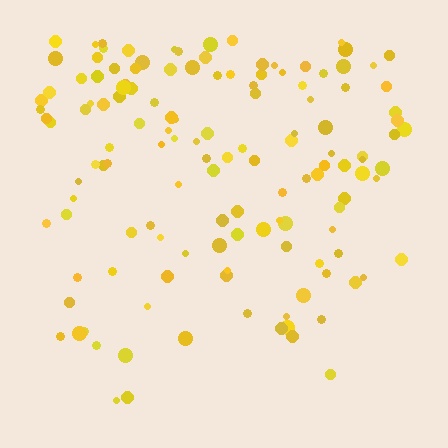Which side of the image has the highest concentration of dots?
The top.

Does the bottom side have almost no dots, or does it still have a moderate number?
Still a moderate number, just noticeably fewer than the top.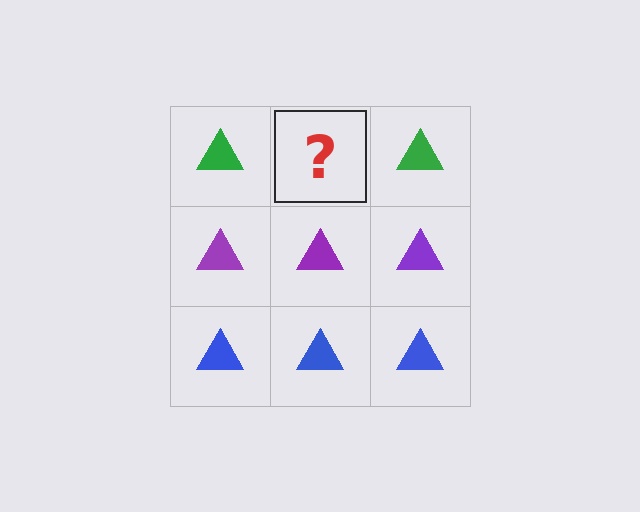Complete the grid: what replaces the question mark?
The question mark should be replaced with a green triangle.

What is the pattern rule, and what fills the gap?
The rule is that each row has a consistent color. The gap should be filled with a green triangle.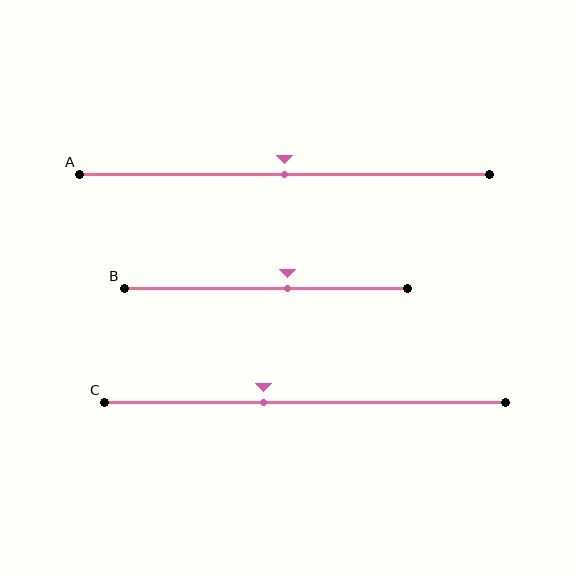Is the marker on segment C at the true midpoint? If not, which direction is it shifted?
No, the marker on segment C is shifted to the left by about 10% of the segment length.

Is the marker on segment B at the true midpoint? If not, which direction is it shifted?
No, the marker on segment B is shifted to the right by about 8% of the segment length.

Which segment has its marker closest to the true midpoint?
Segment A has its marker closest to the true midpoint.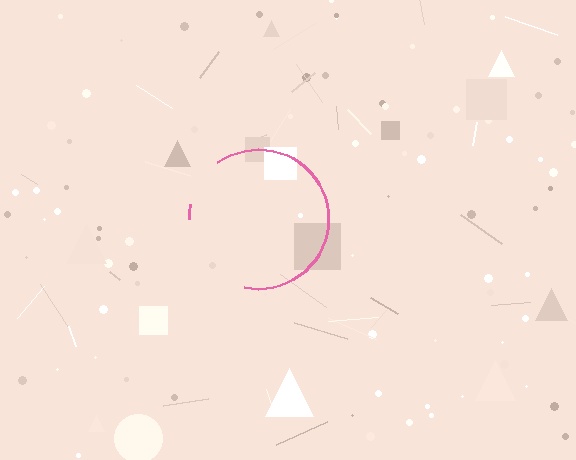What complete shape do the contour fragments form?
The contour fragments form a circle.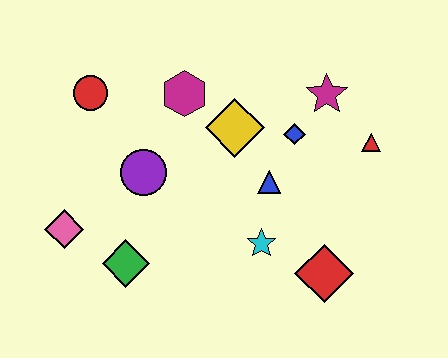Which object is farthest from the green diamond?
The red triangle is farthest from the green diamond.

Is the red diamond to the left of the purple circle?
No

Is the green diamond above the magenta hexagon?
No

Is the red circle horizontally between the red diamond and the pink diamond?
Yes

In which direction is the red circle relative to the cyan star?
The red circle is to the left of the cyan star.